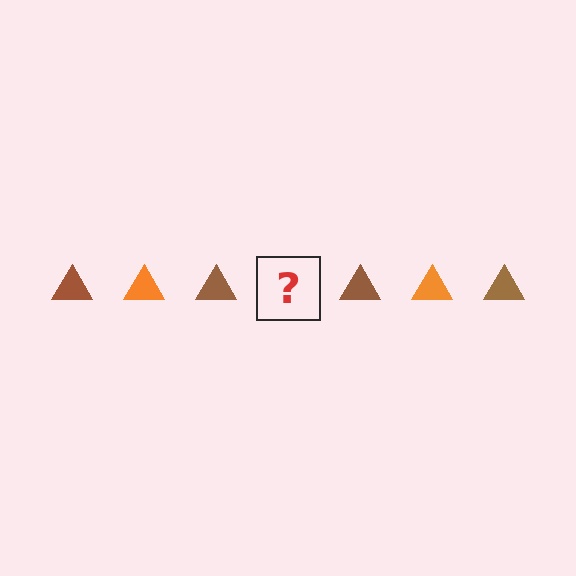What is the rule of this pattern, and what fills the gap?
The rule is that the pattern cycles through brown, orange triangles. The gap should be filled with an orange triangle.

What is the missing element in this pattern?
The missing element is an orange triangle.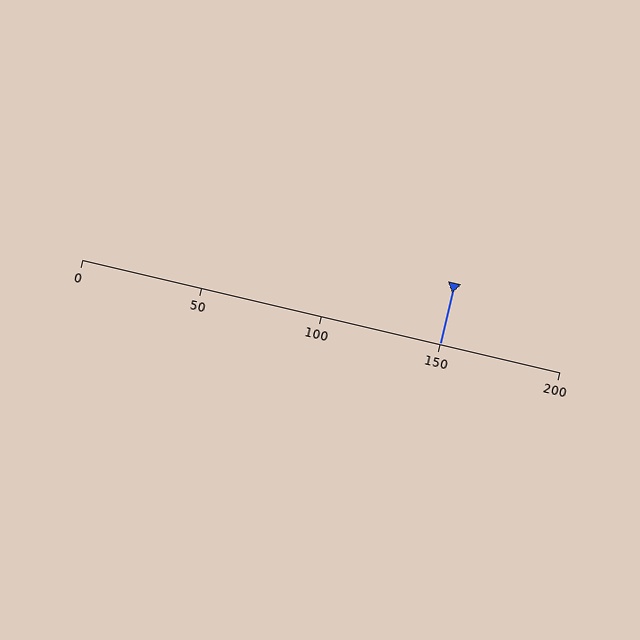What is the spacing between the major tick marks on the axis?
The major ticks are spaced 50 apart.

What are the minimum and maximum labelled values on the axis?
The axis runs from 0 to 200.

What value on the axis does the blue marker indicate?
The marker indicates approximately 150.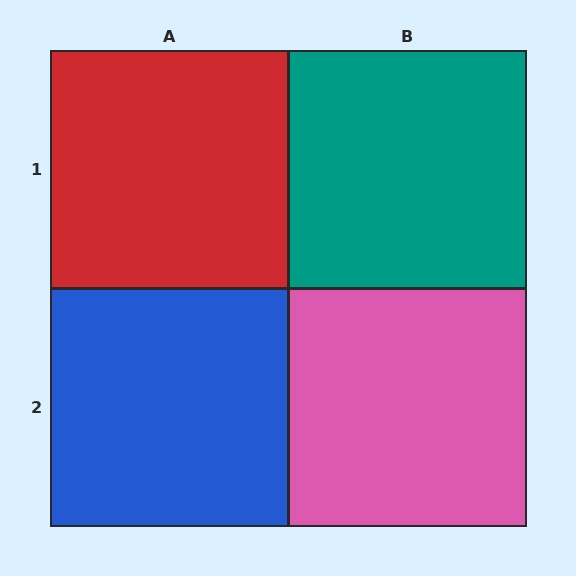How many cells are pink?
1 cell is pink.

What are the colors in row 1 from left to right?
Red, teal.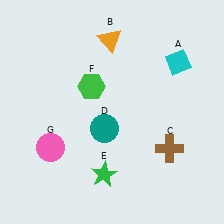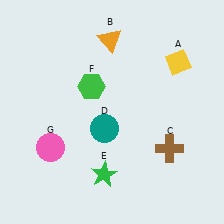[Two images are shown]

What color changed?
The diamond (A) changed from cyan in Image 1 to yellow in Image 2.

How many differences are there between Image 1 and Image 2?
There is 1 difference between the two images.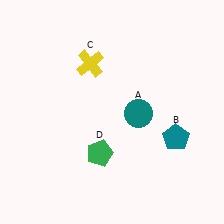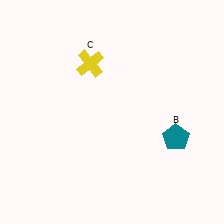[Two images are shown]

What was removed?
The teal circle (A), the green pentagon (D) were removed in Image 2.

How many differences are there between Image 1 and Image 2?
There are 2 differences between the two images.